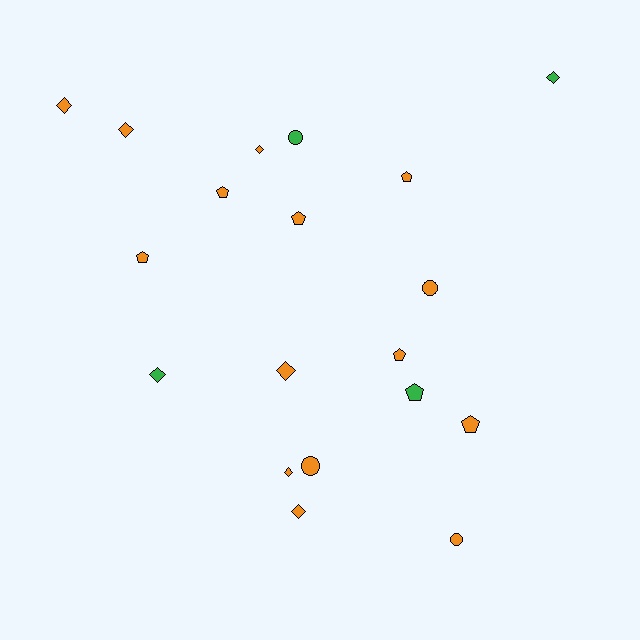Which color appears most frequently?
Orange, with 15 objects.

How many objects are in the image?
There are 19 objects.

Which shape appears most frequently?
Diamond, with 8 objects.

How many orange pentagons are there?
There are 6 orange pentagons.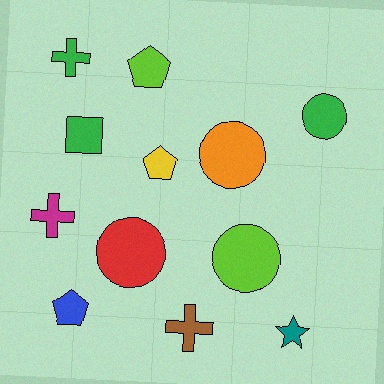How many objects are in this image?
There are 12 objects.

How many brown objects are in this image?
There is 1 brown object.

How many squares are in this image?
There is 1 square.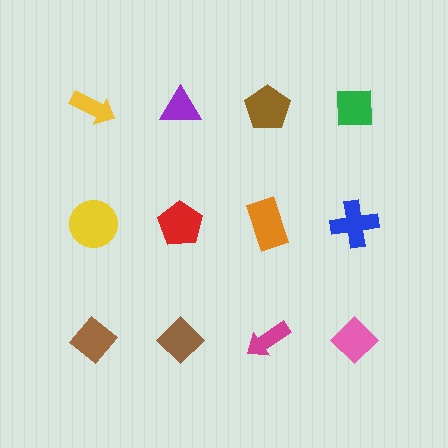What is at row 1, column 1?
A yellow arrow.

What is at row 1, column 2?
A purple triangle.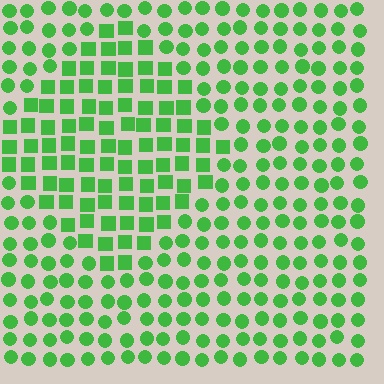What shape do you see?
I see a diamond.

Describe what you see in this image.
The image is filled with small green elements arranged in a uniform grid. A diamond-shaped region contains squares, while the surrounding area contains circles. The boundary is defined purely by the change in element shape.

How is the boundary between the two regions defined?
The boundary is defined by a change in element shape: squares inside vs. circles outside. All elements share the same color and spacing.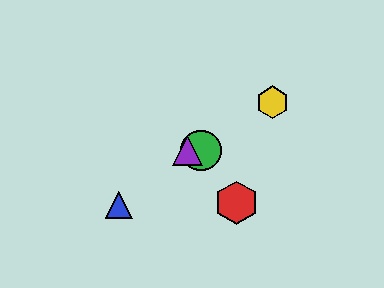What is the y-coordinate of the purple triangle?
The purple triangle is at y≈150.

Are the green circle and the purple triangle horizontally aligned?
Yes, both are at y≈150.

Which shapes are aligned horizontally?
The green circle, the purple triangle are aligned horizontally.